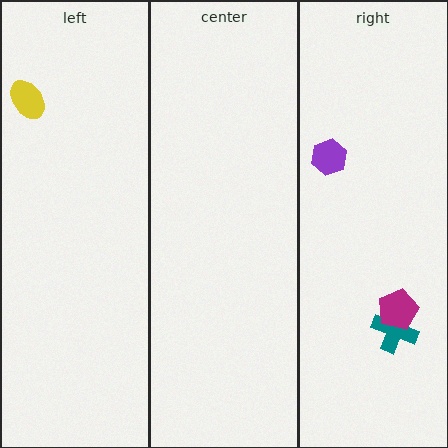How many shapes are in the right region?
3.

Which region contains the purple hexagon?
The right region.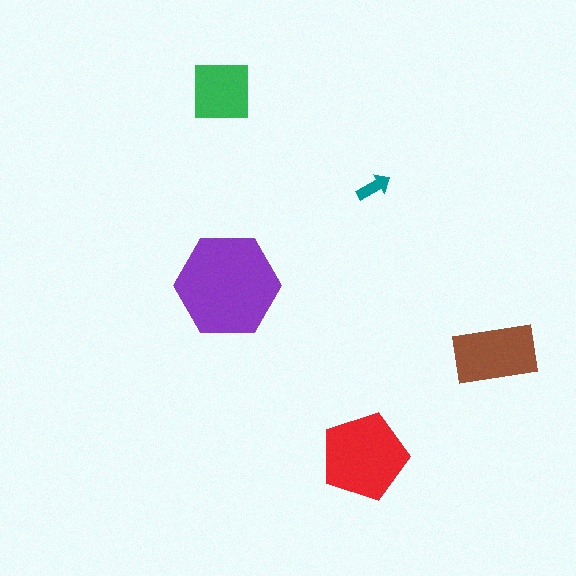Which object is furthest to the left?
The green square is leftmost.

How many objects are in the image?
There are 5 objects in the image.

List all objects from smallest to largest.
The teal arrow, the green square, the brown rectangle, the red pentagon, the purple hexagon.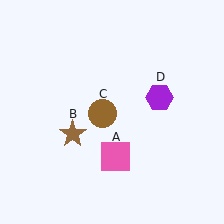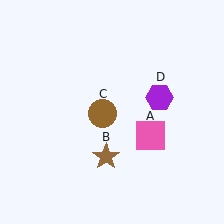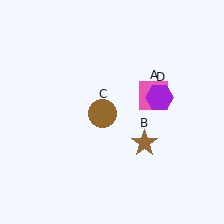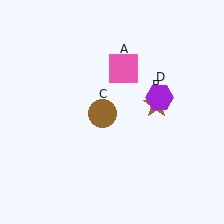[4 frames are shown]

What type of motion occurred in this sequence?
The pink square (object A), brown star (object B) rotated counterclockwise around the center of the scene.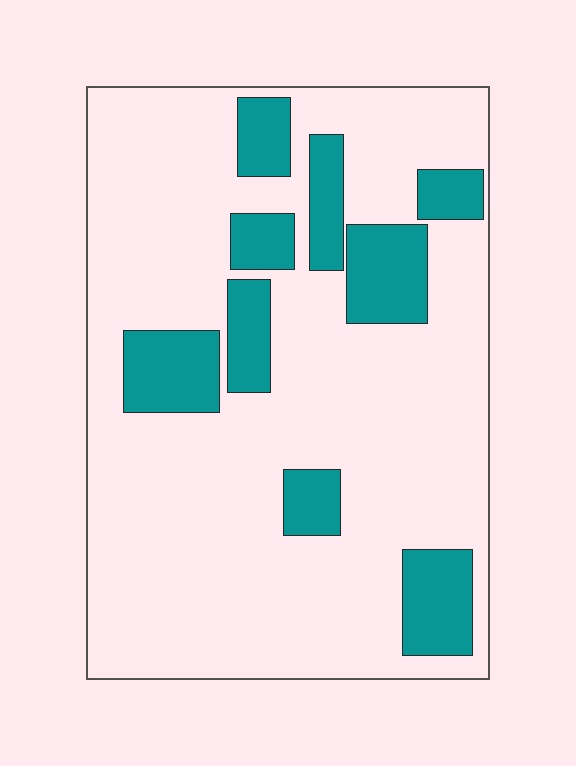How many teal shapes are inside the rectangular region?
9.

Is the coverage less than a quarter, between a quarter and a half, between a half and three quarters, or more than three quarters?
Less than a quarter.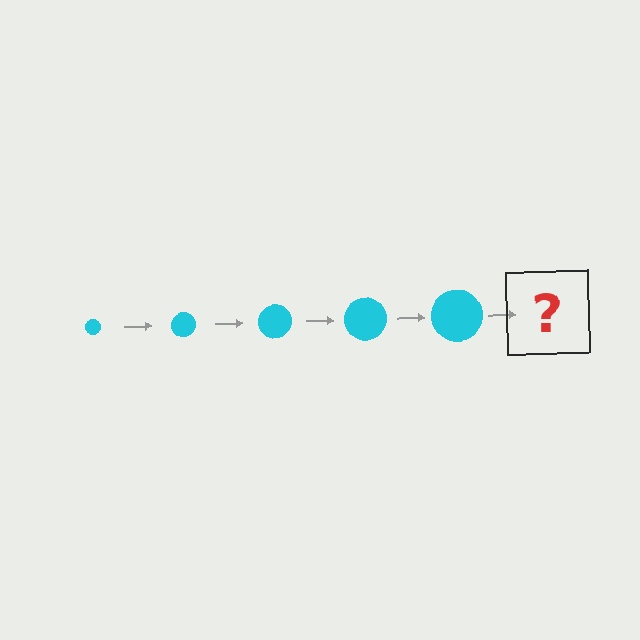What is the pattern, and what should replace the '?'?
The pattern is that the circle gets progressively larger each step. The '?' should be a cyan circle, larger than the previous one.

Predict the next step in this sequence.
The next step is a cyan circle, larger than the previous one.